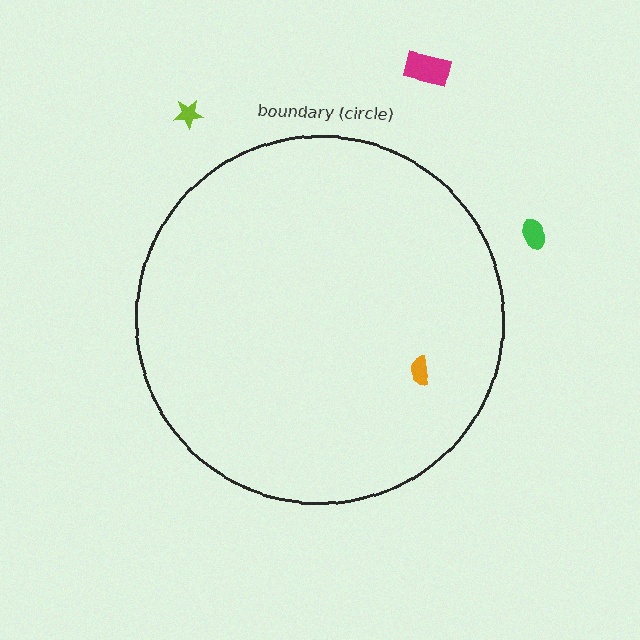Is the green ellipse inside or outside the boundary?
Outside.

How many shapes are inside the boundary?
1 inside, 3 outside.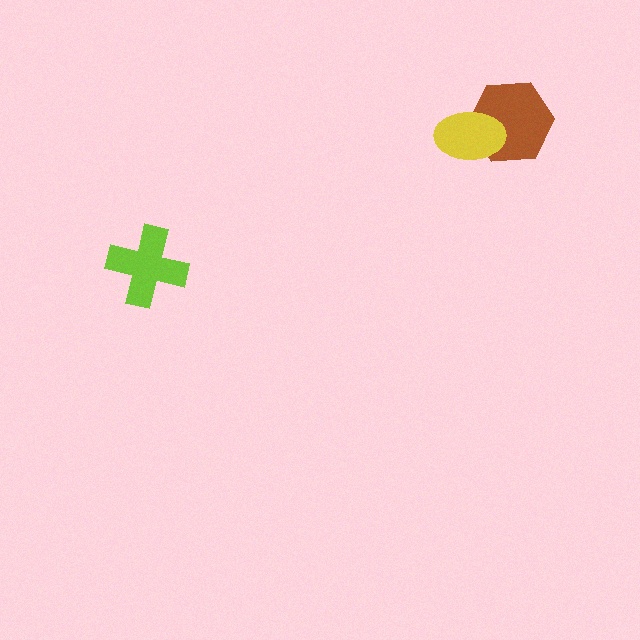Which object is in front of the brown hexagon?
The yellow ellipse is in front of the brown hexagon.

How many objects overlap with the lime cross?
0 objects overlap with the lime cross.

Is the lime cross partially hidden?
No, no other shape covers it.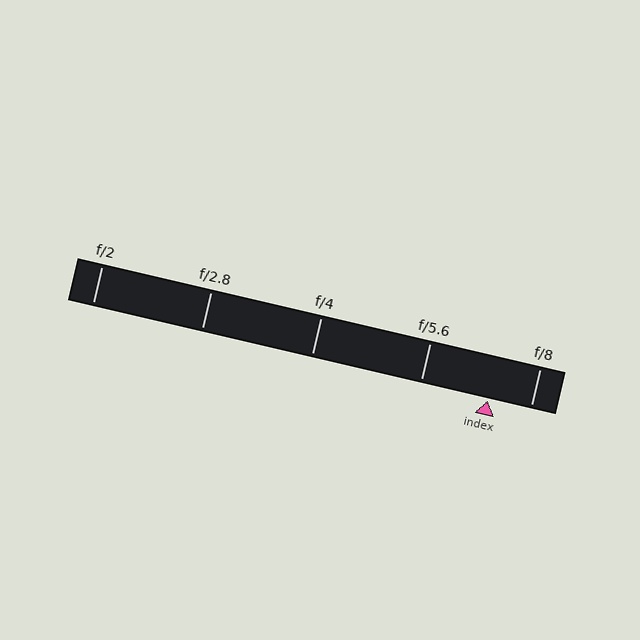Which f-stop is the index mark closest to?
The index mark is closest to f/8.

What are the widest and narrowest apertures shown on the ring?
The widest aperture shown is f/2 and the narrowest is f/8.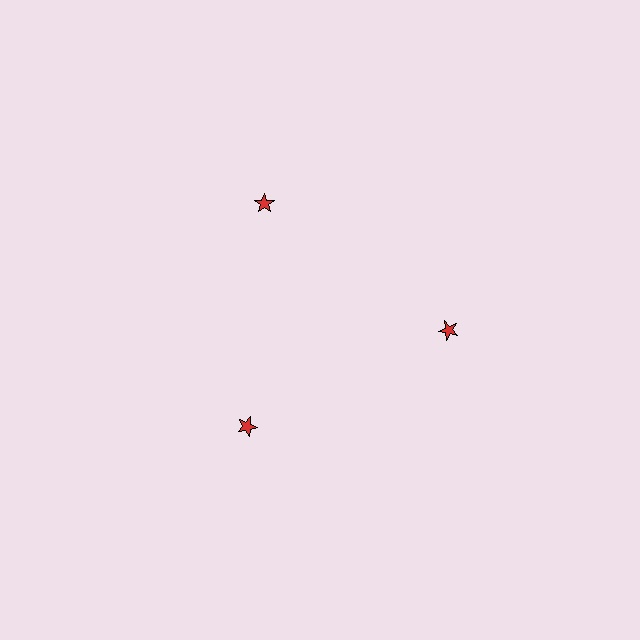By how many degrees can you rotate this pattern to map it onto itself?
The pattern maps onto itself every 120 degrees of rotation.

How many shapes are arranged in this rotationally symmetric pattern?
There are 3 shapes, arranged in 3 groups of 1.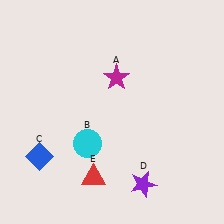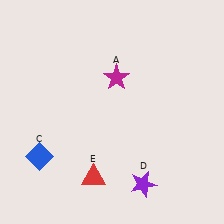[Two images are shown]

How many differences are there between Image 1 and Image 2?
There is 1 difference between the two images.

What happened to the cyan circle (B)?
The cyan circle (B) was removed in Image 2. It was in the bottom-left area of Image 1.